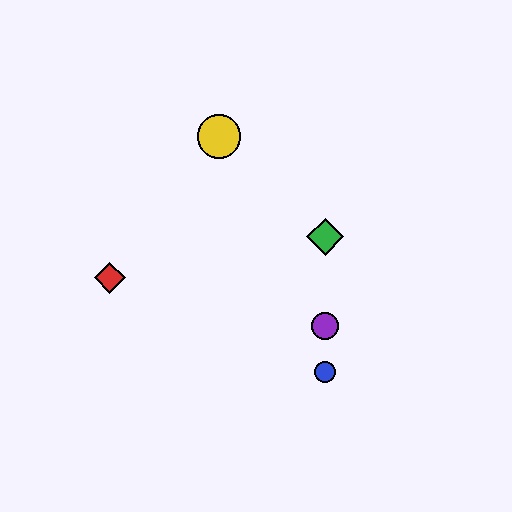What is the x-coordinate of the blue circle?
The blue circle is at x≈325.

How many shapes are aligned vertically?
3 shapes (the blue circle, the green diamond, the purple circle) are aligned vertically.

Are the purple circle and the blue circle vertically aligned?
Yes, both are at x≈325.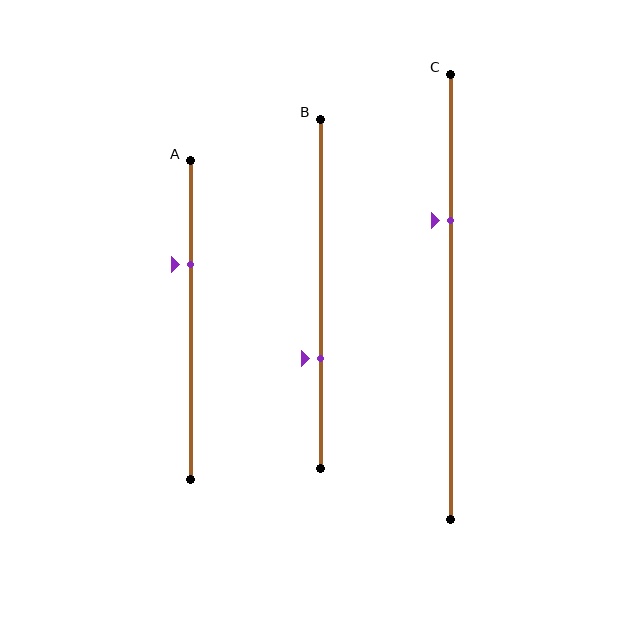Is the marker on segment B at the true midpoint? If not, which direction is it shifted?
No, the marker on segment B is shifted downward by about 18% of the segment length.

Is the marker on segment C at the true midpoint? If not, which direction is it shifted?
No, the marker on segment C is shifted upward by about 17% of the segment length.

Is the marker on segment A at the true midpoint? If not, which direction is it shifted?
No, the marker on segment A is shifted upward by about 18% of the segment length.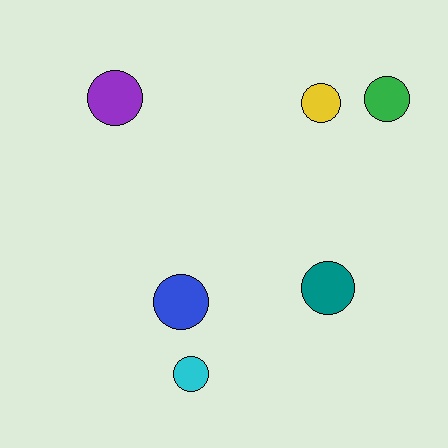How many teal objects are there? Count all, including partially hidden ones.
There is 1 teal object.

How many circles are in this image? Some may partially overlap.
There are 6 circles.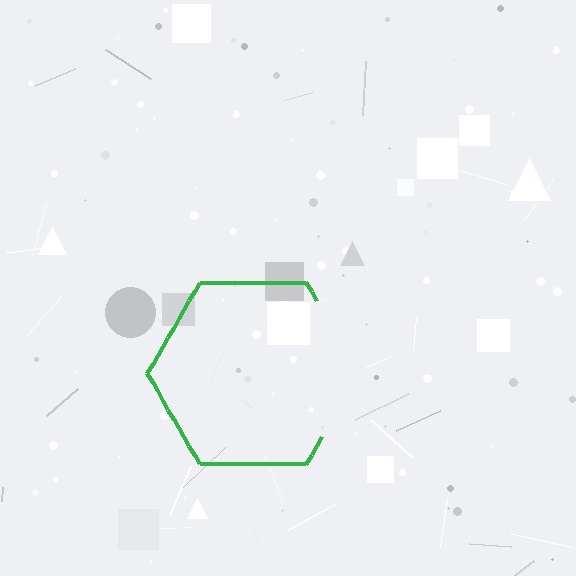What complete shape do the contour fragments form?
The contour fragments form a hexagon.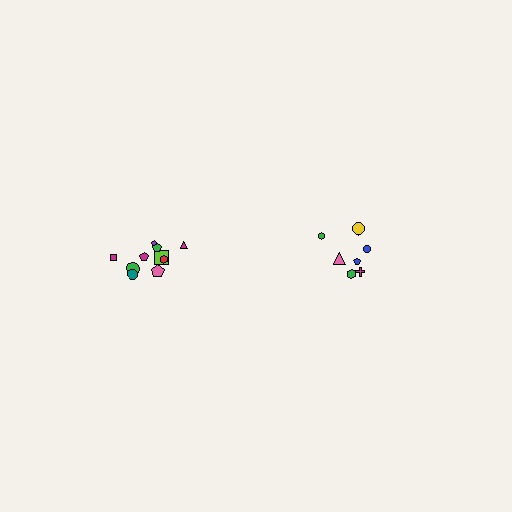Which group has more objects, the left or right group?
The left group.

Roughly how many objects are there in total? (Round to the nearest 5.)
Roughly 20 objects in total.